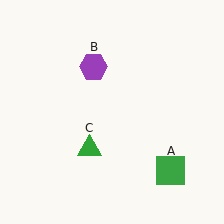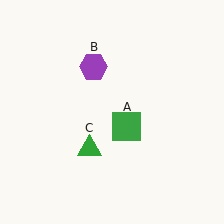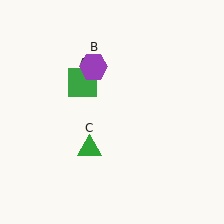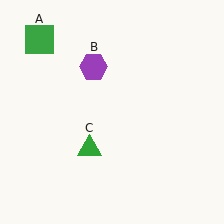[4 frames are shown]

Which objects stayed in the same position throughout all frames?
Purple hexagon (object B) and green triangle (object C) remained stationary.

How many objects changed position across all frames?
1 object changed position: green square (object A).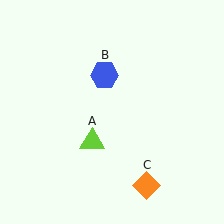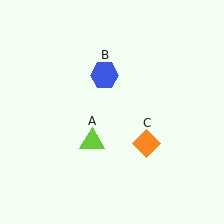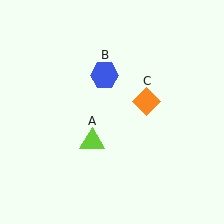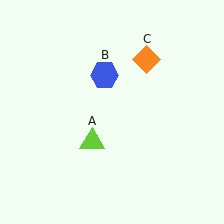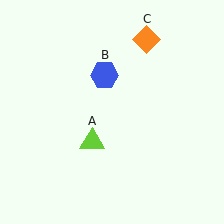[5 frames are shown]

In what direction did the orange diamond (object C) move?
The orange diamond (object C) moved up.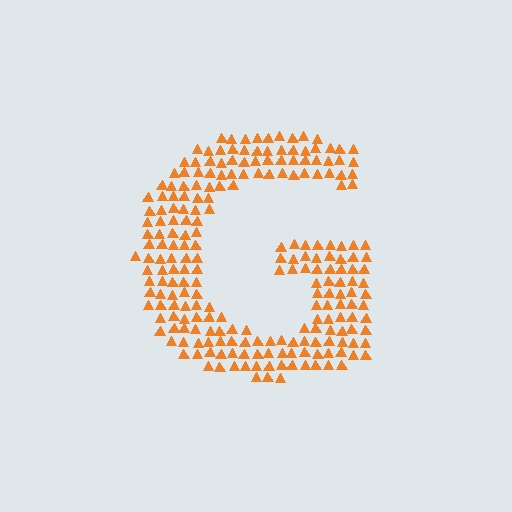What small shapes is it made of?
It is made of small triangles.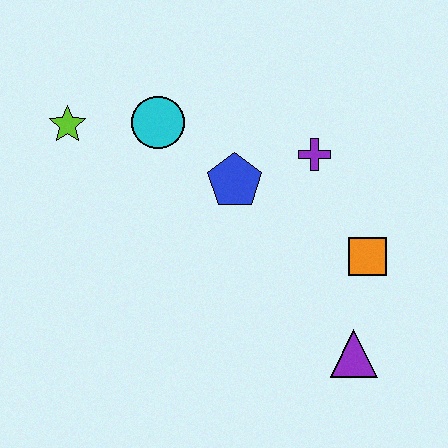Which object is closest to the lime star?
The cyan circle is closest to the lime star.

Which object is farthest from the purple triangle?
The lime star is farthest from the purple triangle.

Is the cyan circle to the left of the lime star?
No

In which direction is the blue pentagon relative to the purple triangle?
The blue pentagon is above the purple triangle.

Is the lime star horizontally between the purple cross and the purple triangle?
No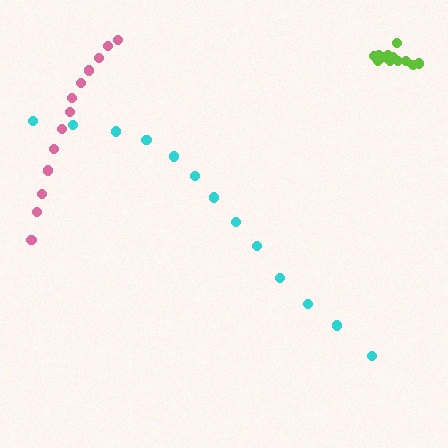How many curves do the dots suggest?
There are 3 distinct paths.